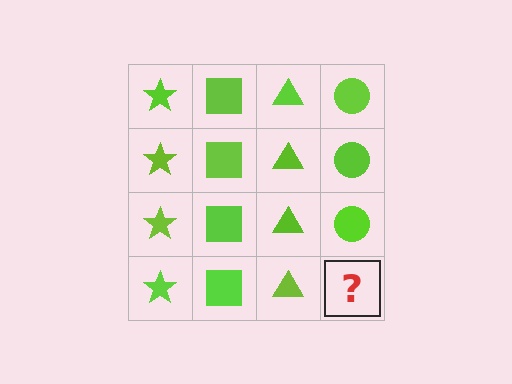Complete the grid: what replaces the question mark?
The question mark should be replaced with a lime circle.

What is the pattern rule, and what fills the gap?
The rule is that each column has a consistent shape. The gap should be filled with a lime circle.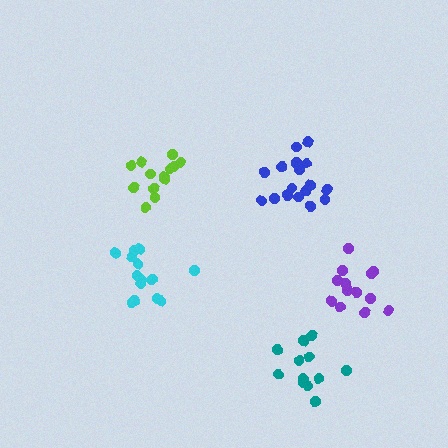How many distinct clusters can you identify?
There are 5 distinct clusters.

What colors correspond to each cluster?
The clusters are colored: blue, lime, cyan, teal, purple.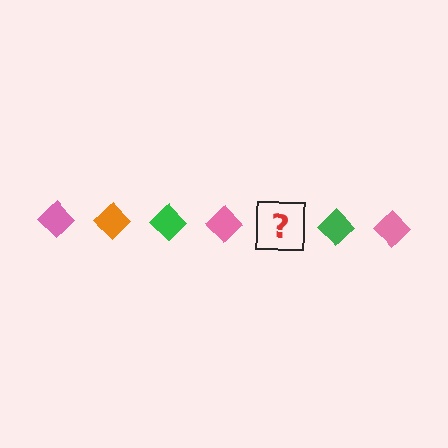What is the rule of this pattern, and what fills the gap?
The rule is that the pattern cycles through pink, orange, green diamonds. The gap should be filled with an orange diamond.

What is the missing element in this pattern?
The missing element is an orange diamond.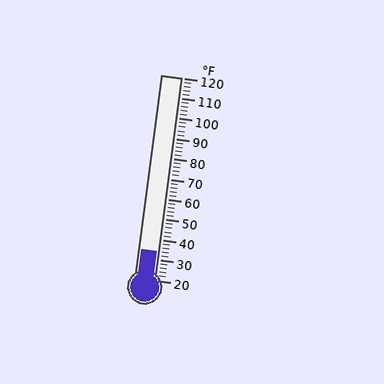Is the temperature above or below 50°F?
The temperature is below 50°F.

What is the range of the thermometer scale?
The thermometer scale ranges from 20°F to 120°F.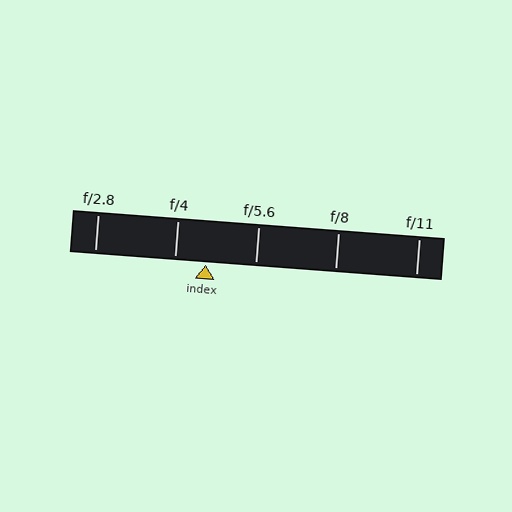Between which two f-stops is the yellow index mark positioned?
The index mark is between f/4 and f/5.6.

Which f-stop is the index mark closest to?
The index mark is closest to f/4.